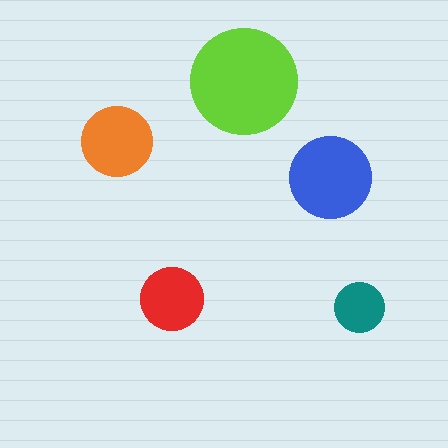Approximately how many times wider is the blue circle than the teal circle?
About 1.5 times wider.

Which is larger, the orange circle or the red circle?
The orange one.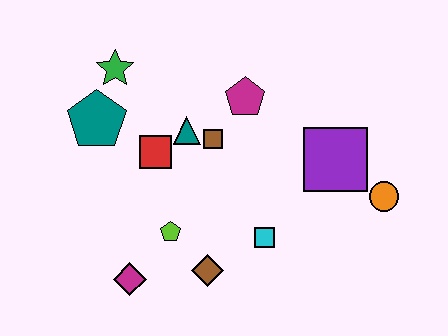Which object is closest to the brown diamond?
The lime pentagon is closest to the brown diamond.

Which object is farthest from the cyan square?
The green star is farthest from the cyan square.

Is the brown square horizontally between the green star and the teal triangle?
No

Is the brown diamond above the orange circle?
No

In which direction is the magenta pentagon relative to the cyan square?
The magenta pentagon is above the cyan square.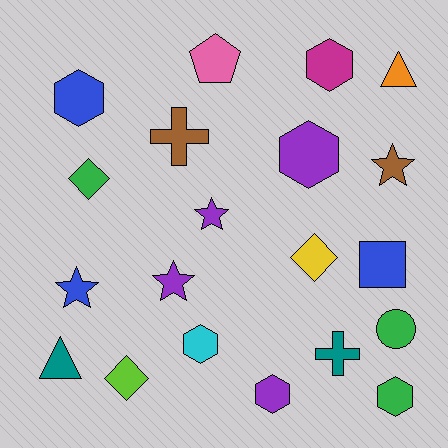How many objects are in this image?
There are 20 objects.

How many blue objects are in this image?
There are 3 blue objects.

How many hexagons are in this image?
There are 6 hexagons.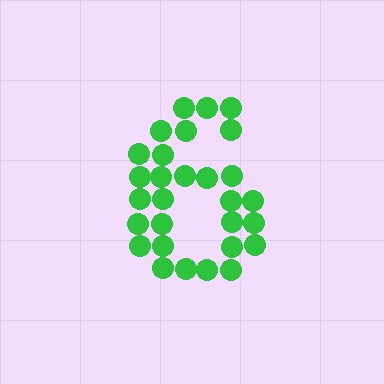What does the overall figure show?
The overall figure shows the digit 6.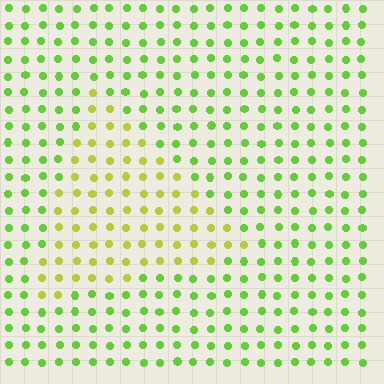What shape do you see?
I see a triangle.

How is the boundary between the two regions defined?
The boundary is defined purely by a slight shift in hue (about 33 degrees). Spacing, size, and orientation are identical on both sides.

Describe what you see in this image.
The image is filled with small lime elements in a uniform arrangement. A triangle-shaped region is visible where the elements are tinted to a slightly different hue, forming a subtle color boundary.